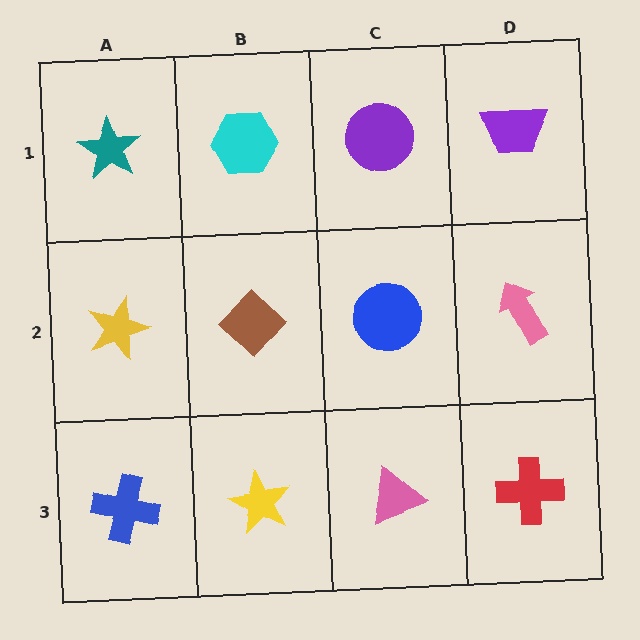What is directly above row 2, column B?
A cyan hexagon.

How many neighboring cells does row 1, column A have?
2.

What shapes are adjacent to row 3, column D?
A pink arrow (row 2, column D), a pink triangle (row 3, column C).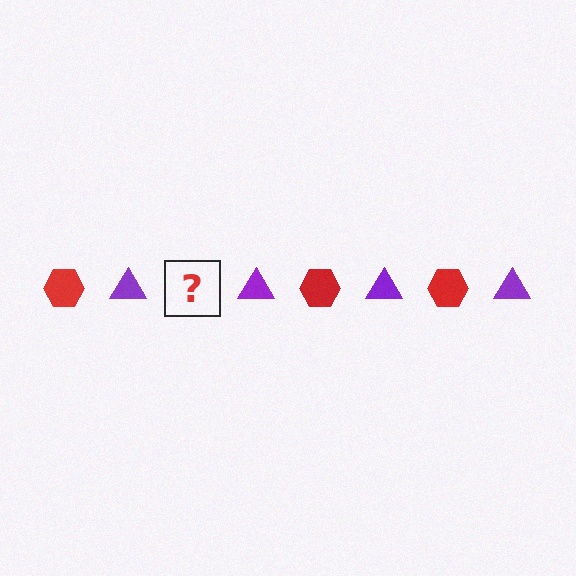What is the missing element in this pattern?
The missing element is a red hexagon.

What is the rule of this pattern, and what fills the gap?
The rule is that the pattern alternates between red hexagon and purple triangle. The gap should be filled with a red hexagon.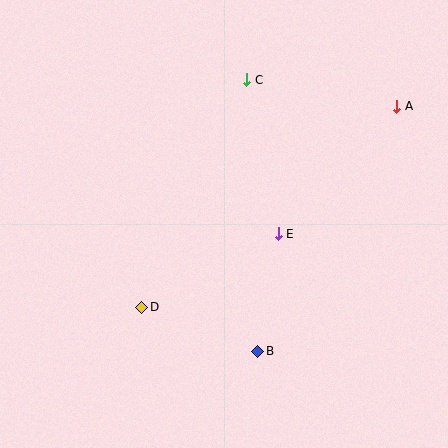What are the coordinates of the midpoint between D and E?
The midpoint between D and E is at (210, 271).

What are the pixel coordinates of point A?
Point A is at (397, 106).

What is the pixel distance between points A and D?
The distance between A and D is 325 pixels.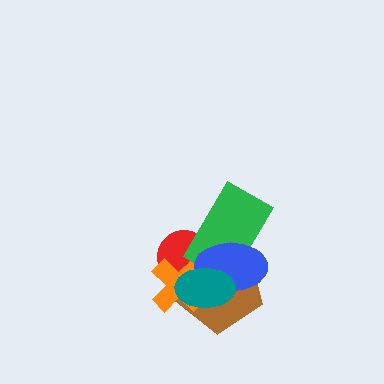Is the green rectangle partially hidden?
Yes, it is partially covered by another shape.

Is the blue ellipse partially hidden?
Yes, it is partially covered by another shape.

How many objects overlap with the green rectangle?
4 objects overlap with the green rectangle.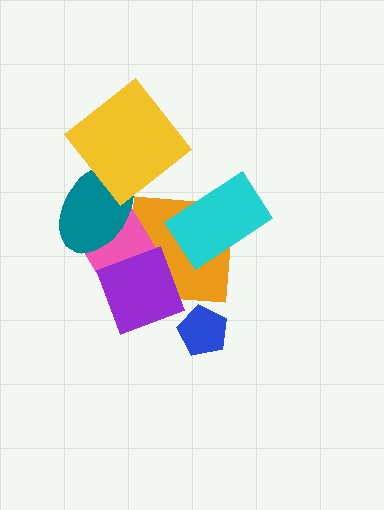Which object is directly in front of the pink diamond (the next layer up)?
The purple diamond is directly in front of the pink diamond.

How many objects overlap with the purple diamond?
2 objects overlap with the purple diamond.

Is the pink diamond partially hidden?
Yes, it is partially covered by another shape.